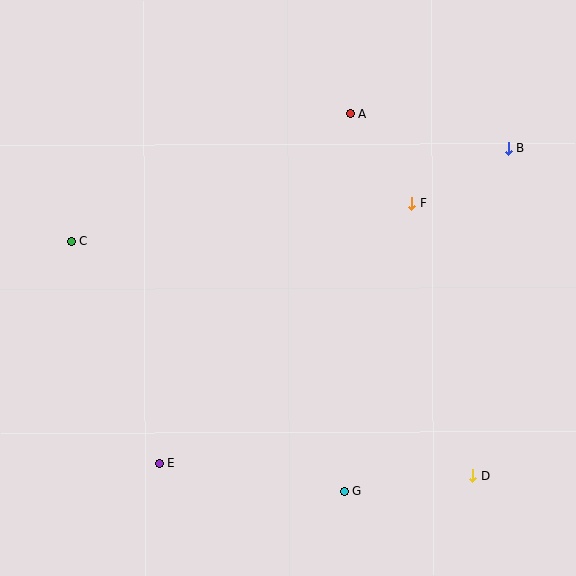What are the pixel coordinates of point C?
Point C is at (71, 241).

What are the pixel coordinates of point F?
Point F is at (412, 203).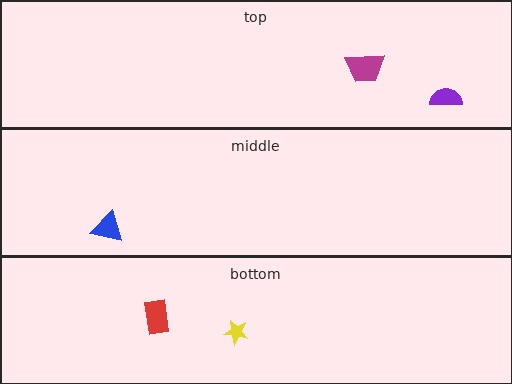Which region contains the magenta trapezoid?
The top region.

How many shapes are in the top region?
2.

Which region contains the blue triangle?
The middle region.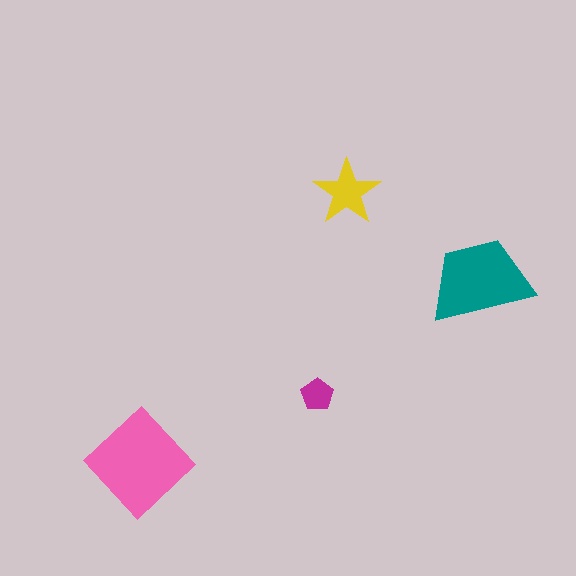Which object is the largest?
The pink diamond.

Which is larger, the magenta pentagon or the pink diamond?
The pink diamond.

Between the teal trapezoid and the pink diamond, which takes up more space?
The pink diamond.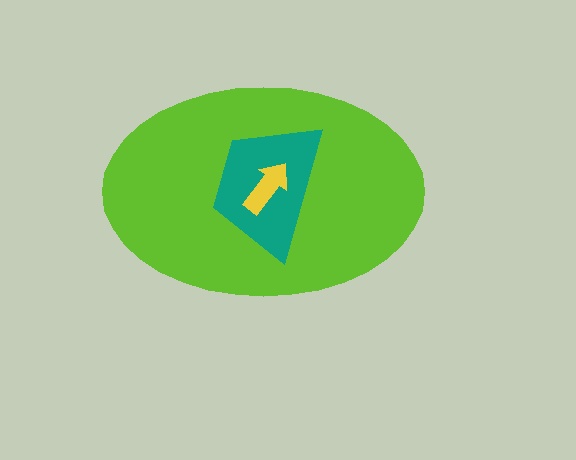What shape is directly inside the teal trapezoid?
The yellow arrow.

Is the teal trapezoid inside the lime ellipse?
Yes.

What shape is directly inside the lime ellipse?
The teal trapezoid.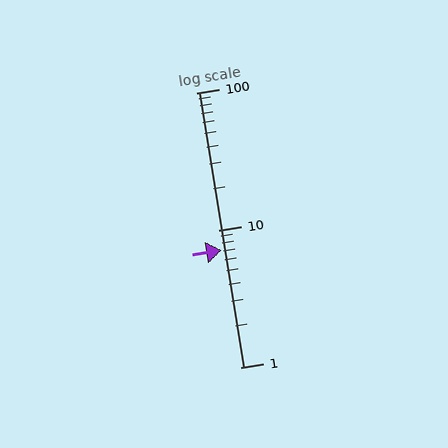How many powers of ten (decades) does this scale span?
The scale spans 2 decades, from 1 to 100.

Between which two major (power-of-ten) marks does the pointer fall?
The pointer is between 1 and 10.